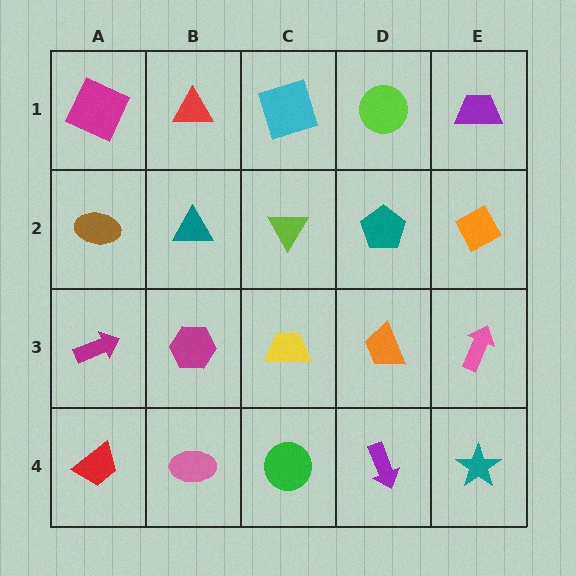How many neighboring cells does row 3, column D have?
4.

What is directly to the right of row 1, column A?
A red triangle.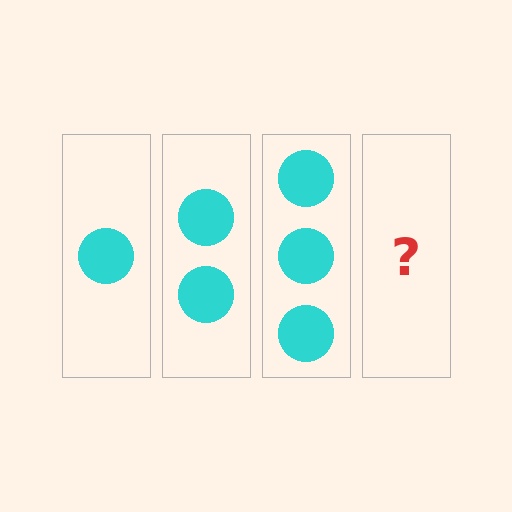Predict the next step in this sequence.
The next step is 4 circles.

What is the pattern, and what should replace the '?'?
The pattern is that each step adds one more circle. The '?' should be 4 circles.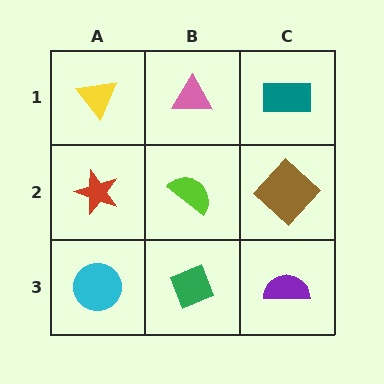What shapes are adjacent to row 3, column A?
A red star (row 2, column A), a green diamond (row 3, column B).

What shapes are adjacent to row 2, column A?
A yellow triangle (row 1, column A), a cyan circle (row 3, column A), a lime semicircle (row 2, column B).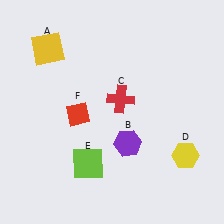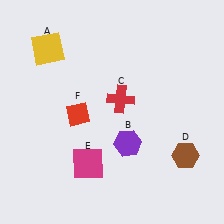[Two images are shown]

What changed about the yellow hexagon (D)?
In Image 1, D is yellow. In Image 2, it changed to brown.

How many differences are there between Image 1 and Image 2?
There are 2 differences between the two images.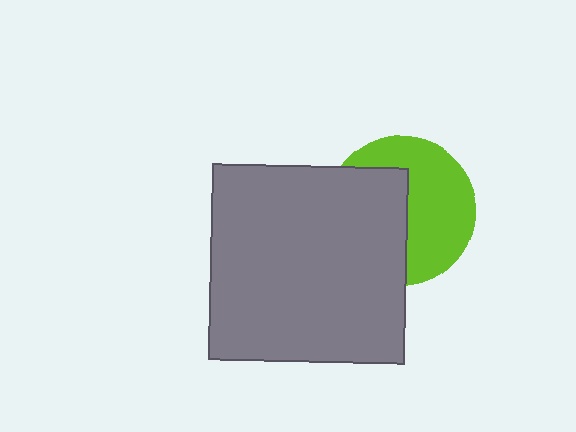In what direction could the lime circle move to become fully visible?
The lime circle could move right. That would shift it out from behind the gray square entirely.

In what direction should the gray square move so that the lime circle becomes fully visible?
The gray square should move left. That is the shortest direction to clear the overlap and leave the lime circle fully visible.